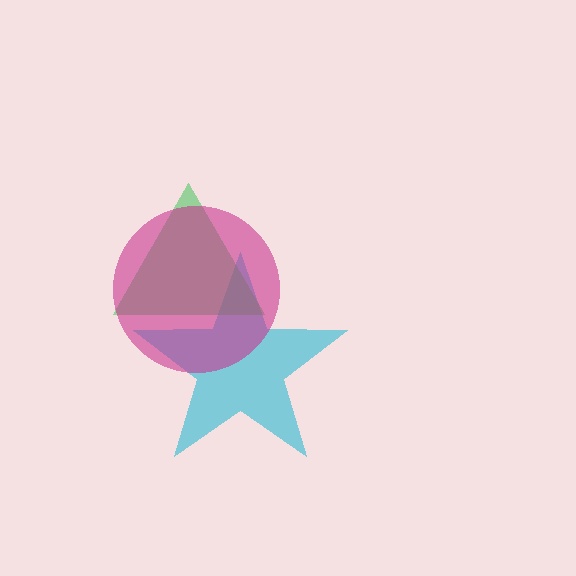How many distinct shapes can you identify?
There are 3 distinct shapes: a cyan star, a green triangle, a magenta circle.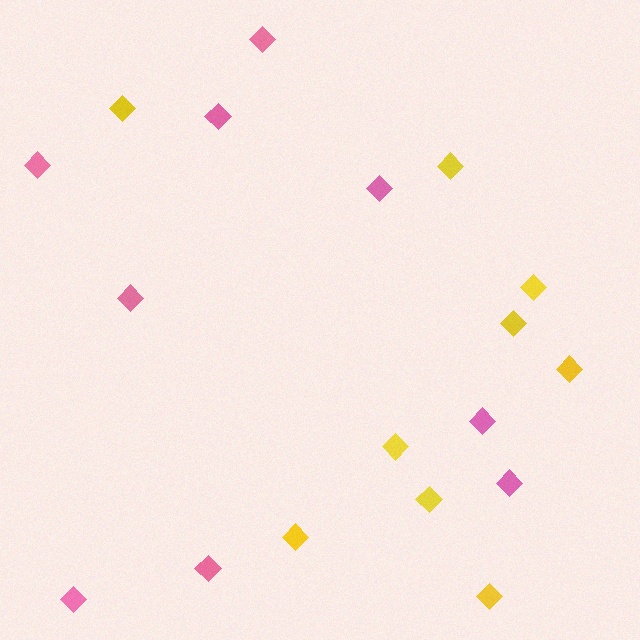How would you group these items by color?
There are 2 groups: one group of yellow diamonds (9) and one group of pink diamonds (9).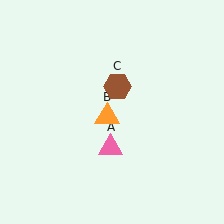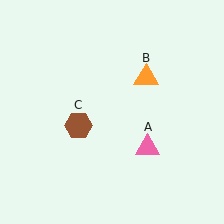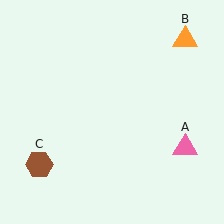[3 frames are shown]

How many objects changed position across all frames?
3 objects changed position: pink triangle (object A), orange triangle (object B), brown hexagon (object C).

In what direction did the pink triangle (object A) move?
The pink triangle (object A) moved right.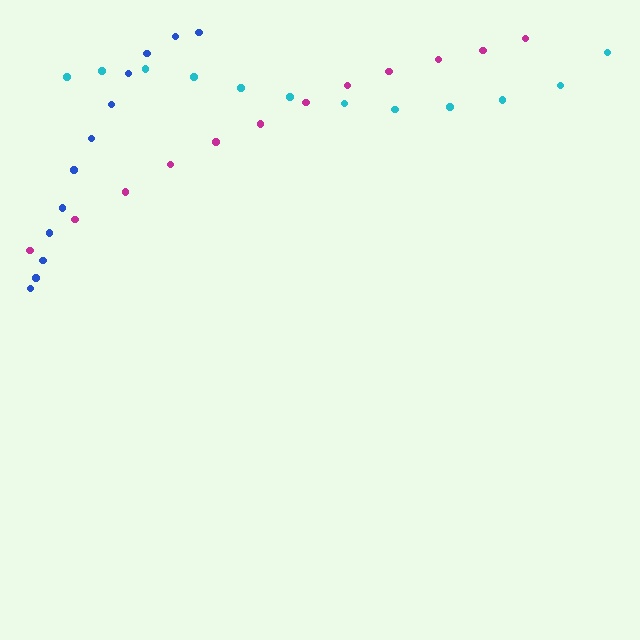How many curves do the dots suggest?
There are 3 distinct paths.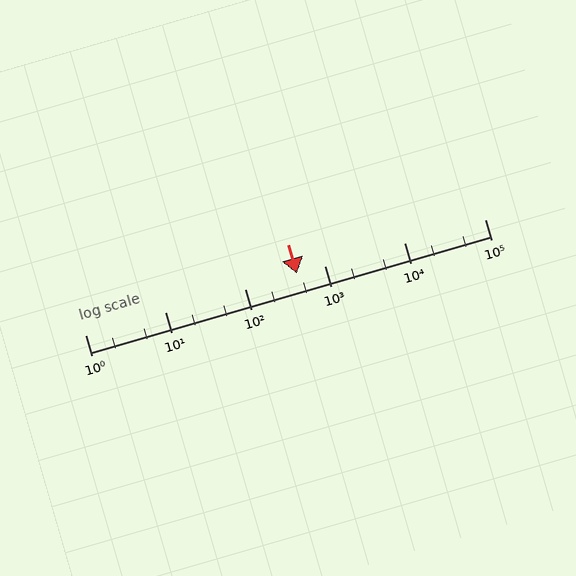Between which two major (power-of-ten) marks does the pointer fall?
The pointer is between 100 and 1000.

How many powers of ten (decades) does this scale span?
The scale spans 5 decades, from 1 to 100000.